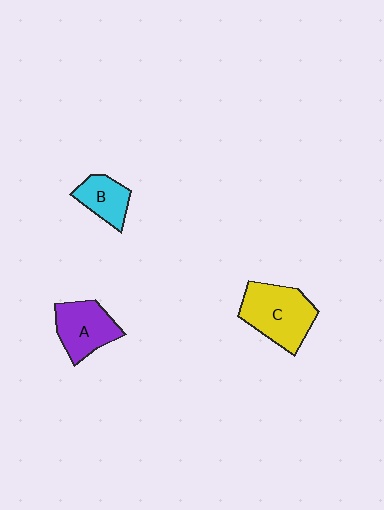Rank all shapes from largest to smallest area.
From largest to smallest: C (yellow), A (purple), B (cyan).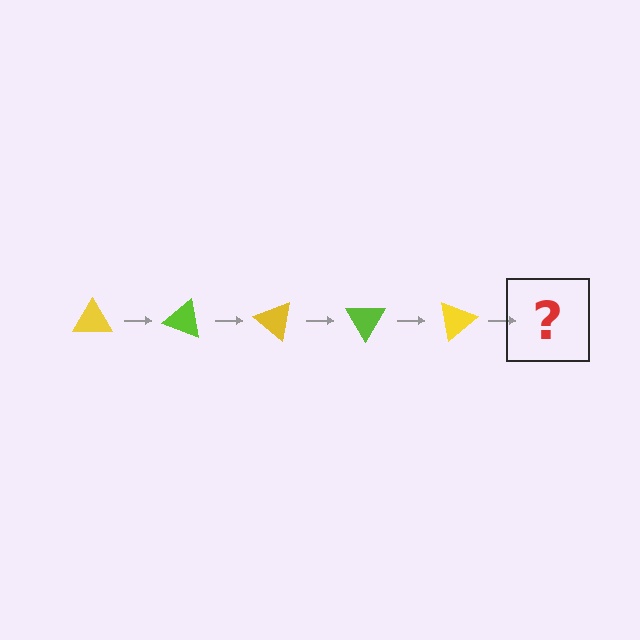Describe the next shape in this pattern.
It should be a lime triangle, rotated 100 degrees from the start.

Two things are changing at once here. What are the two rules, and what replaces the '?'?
The two rules are that it rotates 20 degrees each step and the color cycles through yellow and lime. The '?' should be a lime triangle, rotated 100 degrees from the start.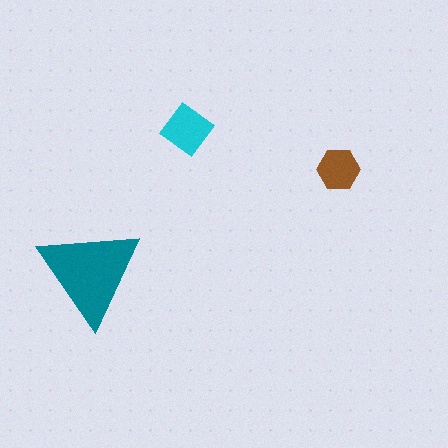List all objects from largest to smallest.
The teal triangle, the cyan diamond, the brown hexagon.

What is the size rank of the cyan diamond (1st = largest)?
2nd.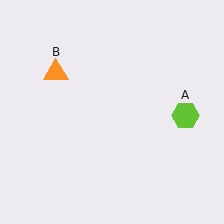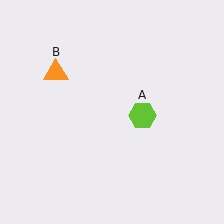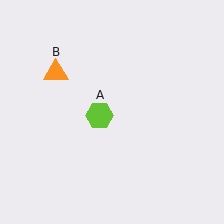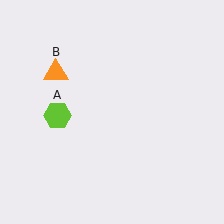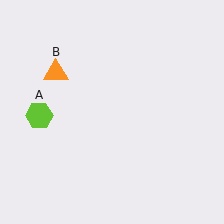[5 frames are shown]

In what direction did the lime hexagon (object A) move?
The lime hexagon (object A) moved left.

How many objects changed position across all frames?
1 object changed position: lime hexagon (object A).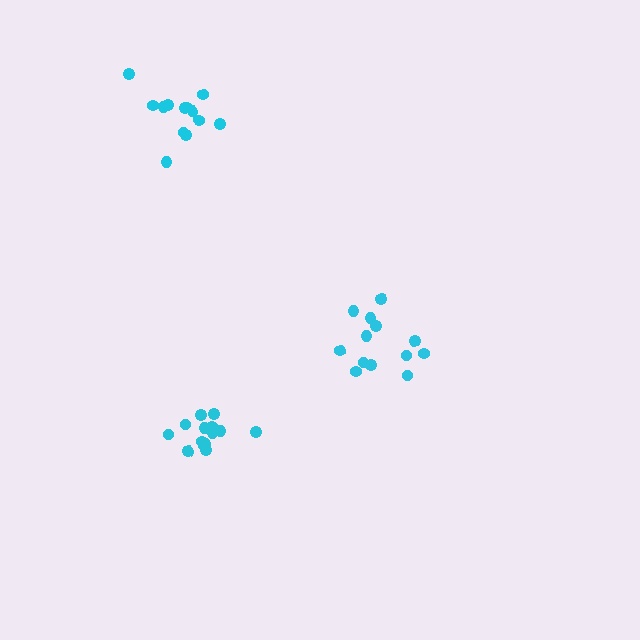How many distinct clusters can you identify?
There are 3 distinct clusters.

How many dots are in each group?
Group 1: 13 dots, Group 2: 14 dots, Group 3: 13 dots (40 total).